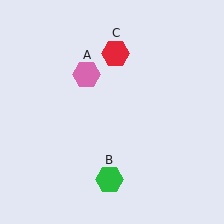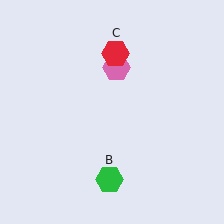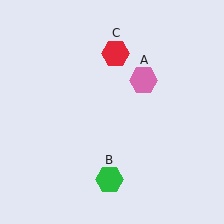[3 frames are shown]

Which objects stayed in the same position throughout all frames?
Green hexagon (object B) and red hexagon (object C) remained stationary.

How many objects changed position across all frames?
1 object changed position: pink hexagon (object A).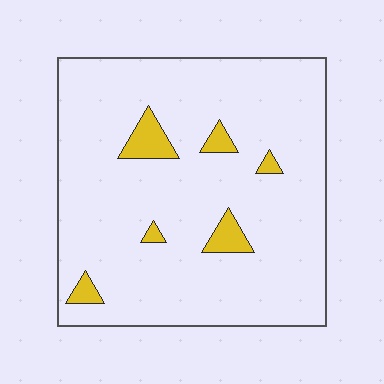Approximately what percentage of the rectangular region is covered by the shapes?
Approximately 5%.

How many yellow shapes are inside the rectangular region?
6.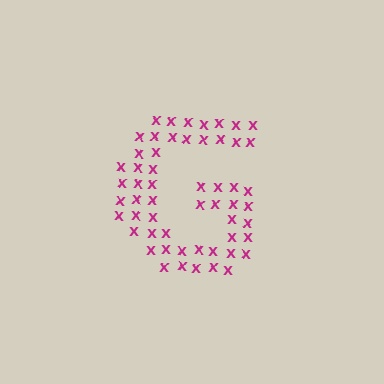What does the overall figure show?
The overall figure shows the letter G.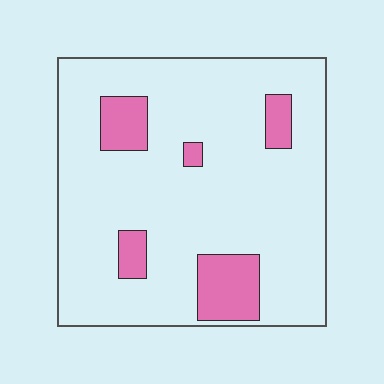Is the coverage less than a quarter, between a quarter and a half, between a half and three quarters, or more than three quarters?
Less than a quarter.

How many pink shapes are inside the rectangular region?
5.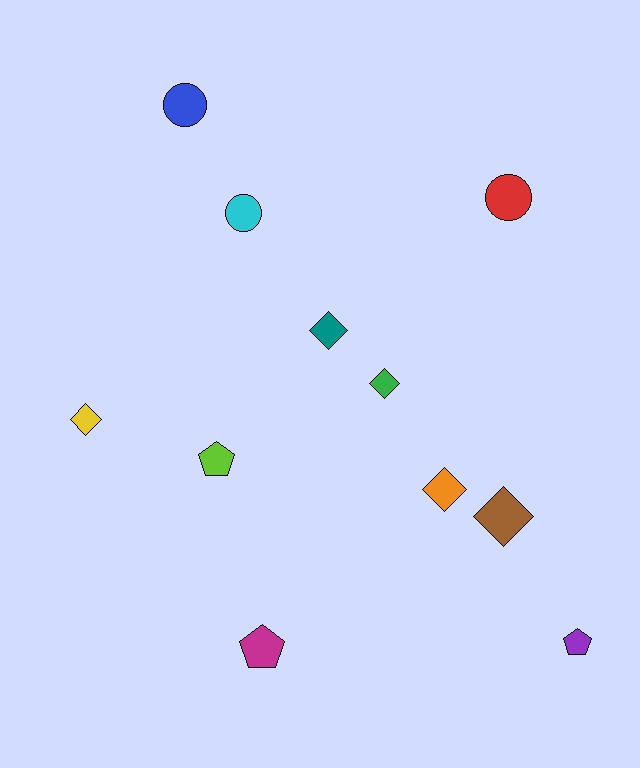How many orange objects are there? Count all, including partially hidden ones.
There is 1 orange object.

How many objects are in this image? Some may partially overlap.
There are 11 objects.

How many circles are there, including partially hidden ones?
There are 3 circles.